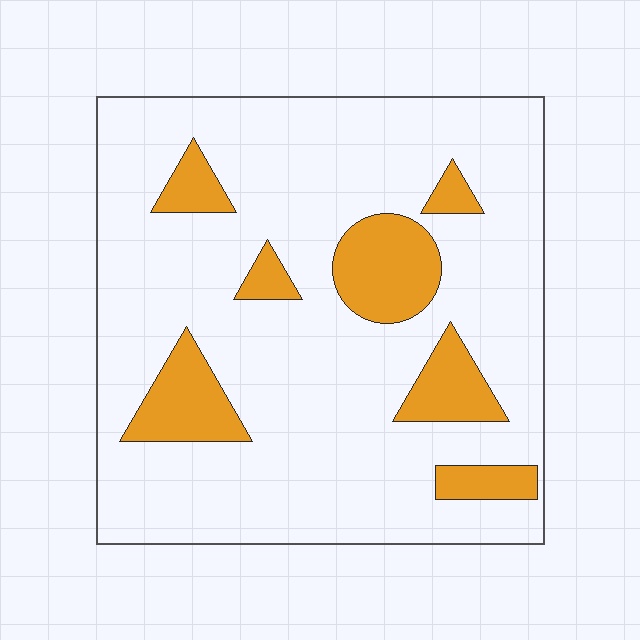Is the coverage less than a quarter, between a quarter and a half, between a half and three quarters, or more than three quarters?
Less than a quarter.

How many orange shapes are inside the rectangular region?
7.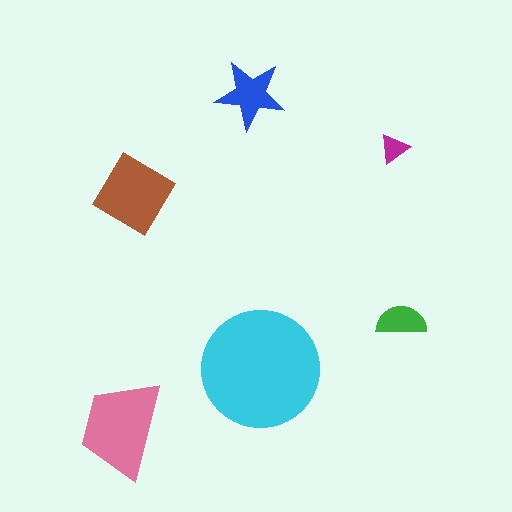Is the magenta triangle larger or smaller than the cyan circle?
Smaller.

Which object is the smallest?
The magenta triangle.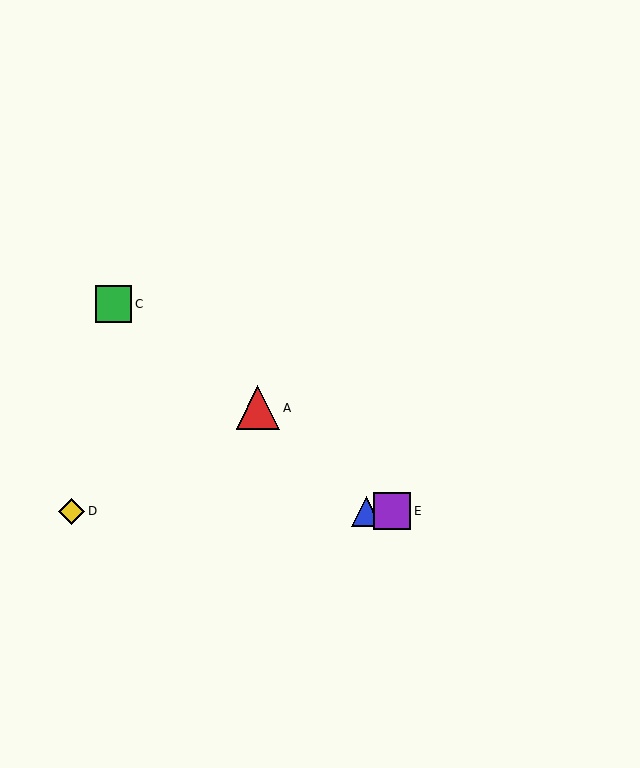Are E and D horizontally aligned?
Yes, both are at y≈511.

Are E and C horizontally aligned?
No, E is at y≈511 and C is at y≈304.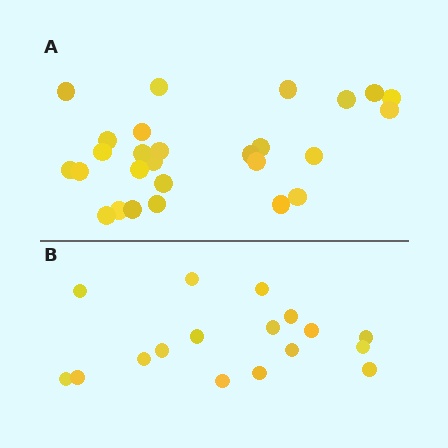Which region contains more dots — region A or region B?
Region A (the top region) has more dots.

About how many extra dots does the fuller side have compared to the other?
Region A has roughly 10 or so more dots than region B.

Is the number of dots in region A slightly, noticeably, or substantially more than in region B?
Region A has substantially more. The ratio is roughly 1.6 to 1.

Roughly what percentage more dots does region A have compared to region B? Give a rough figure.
About 60% more.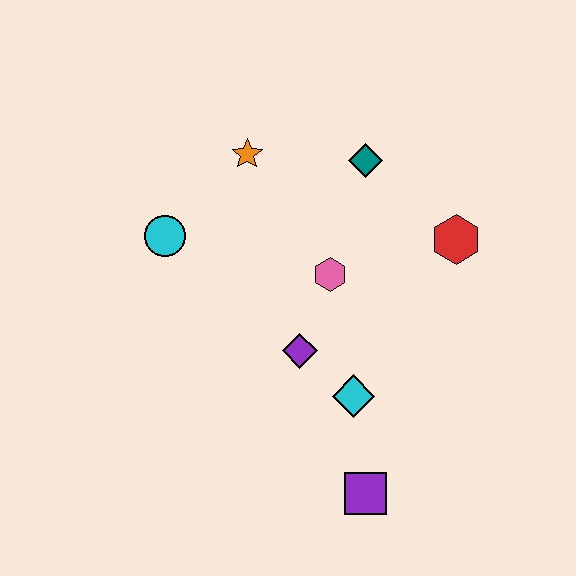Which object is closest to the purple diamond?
The cyan diamond is closest to the purple diamond.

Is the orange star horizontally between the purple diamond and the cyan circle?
Yes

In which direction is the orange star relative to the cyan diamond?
The orange star is above the cyan diamond.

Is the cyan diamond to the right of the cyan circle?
Yes